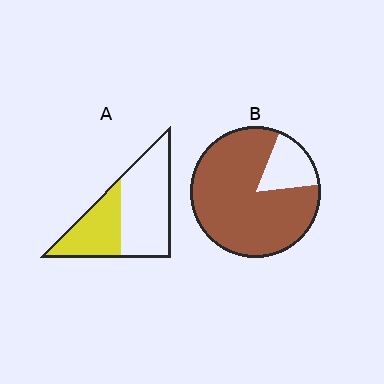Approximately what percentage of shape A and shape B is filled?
A is approximately 40% and B is approximately 85%.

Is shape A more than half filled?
No.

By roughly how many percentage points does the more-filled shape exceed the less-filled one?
By roughly 45 percentage points (B over A).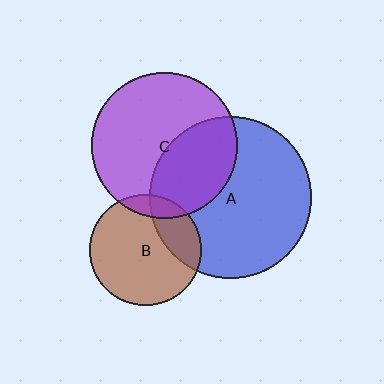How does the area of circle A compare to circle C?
Approximately 1.2 times.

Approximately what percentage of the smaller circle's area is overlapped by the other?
Approximately 40%.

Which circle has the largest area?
Circle A (blue).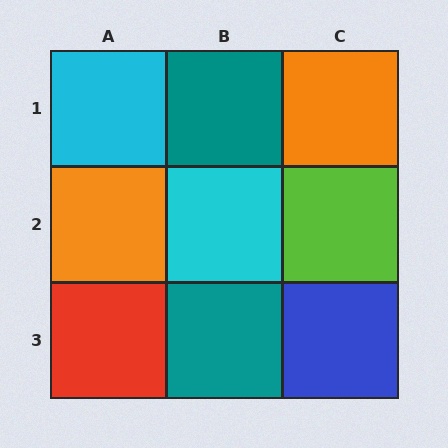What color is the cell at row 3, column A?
Red.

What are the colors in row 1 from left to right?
Cyan, teal, orange.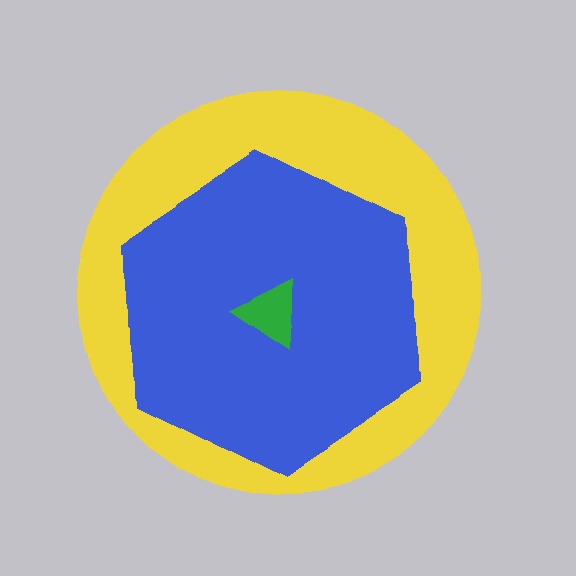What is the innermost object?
The green triangle.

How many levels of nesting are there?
3.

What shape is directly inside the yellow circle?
The blue hexagon.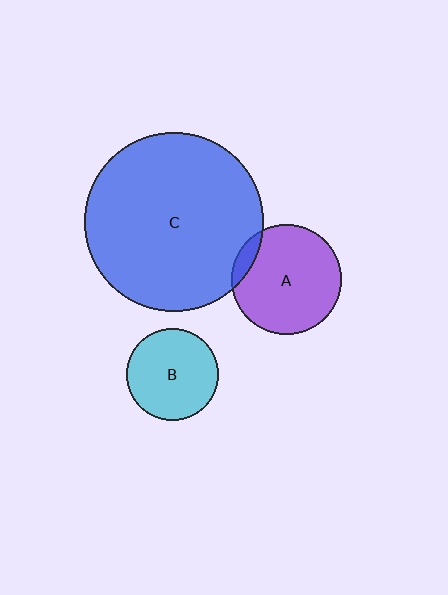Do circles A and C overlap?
Yes.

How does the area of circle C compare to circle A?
Approximately 2.6 times.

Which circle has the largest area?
Circle C (blue).